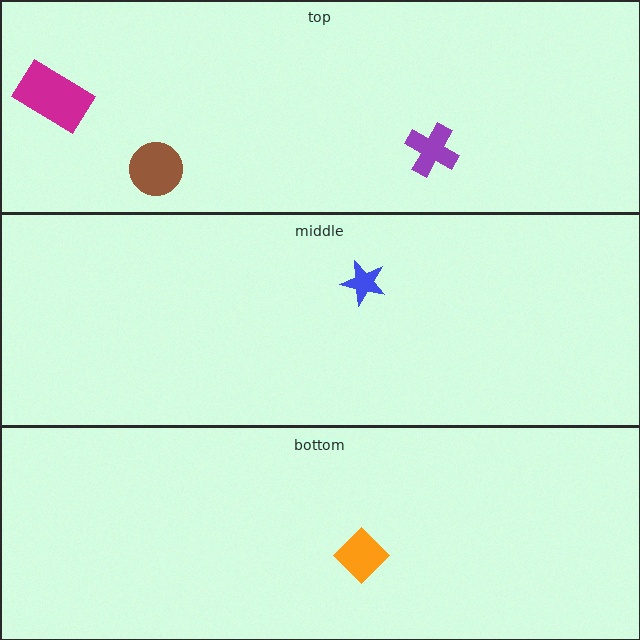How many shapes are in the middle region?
1.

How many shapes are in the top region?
3.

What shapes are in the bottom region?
The orange diamond.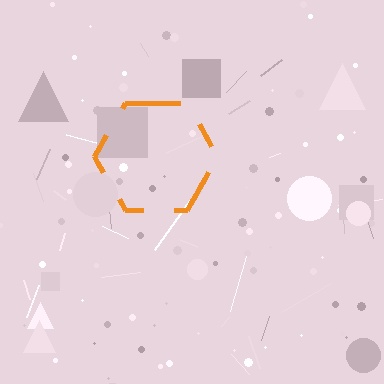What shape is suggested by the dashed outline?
The dashed outline suggests a hexagon.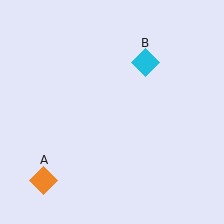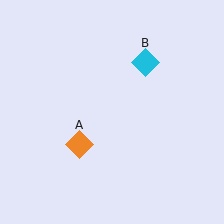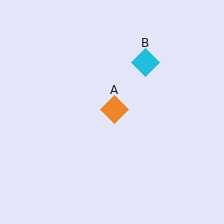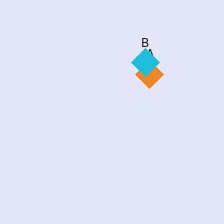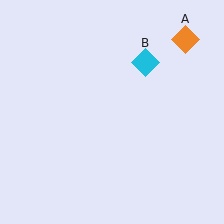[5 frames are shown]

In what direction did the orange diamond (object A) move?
The orange diamond (object A) moved up and to the right.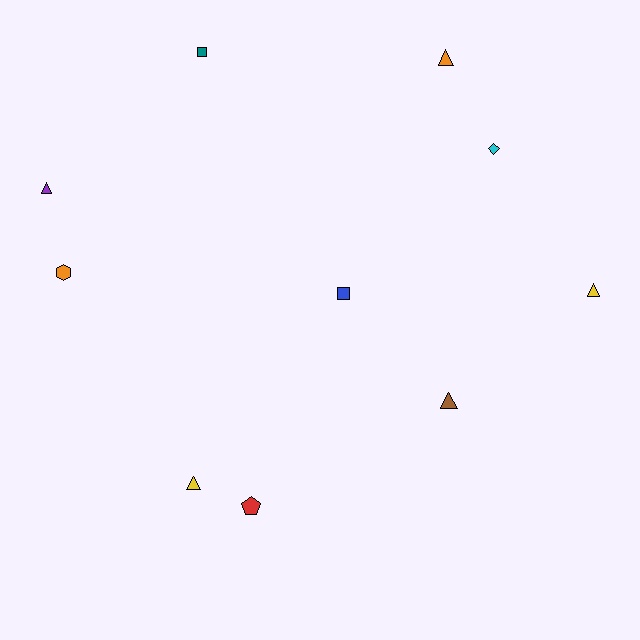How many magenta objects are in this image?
There are no magenta objects.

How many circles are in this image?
There are no circles.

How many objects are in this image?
There are 10 objects.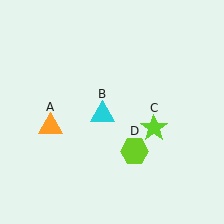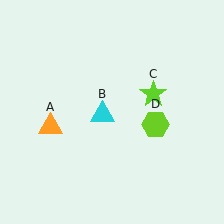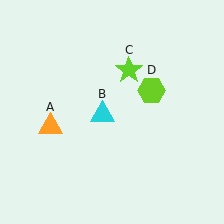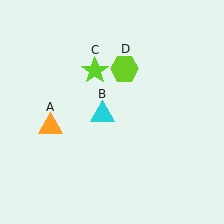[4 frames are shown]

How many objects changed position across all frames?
2 objects changed position: lime star (object C), lime hexagon (object D).